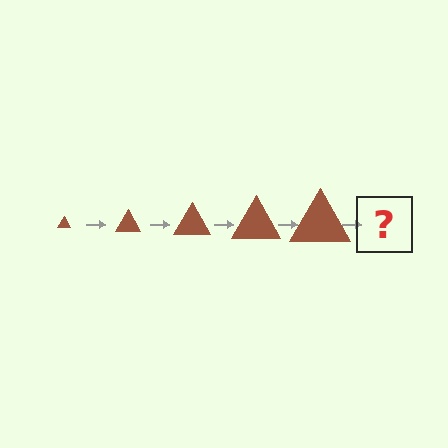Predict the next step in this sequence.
The next step is a brown triangle, larger than the previous one.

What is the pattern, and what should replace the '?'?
The pattern is that the triangle gets progressively larger each step. The '?' should be a brown triangle, larger than the previous one.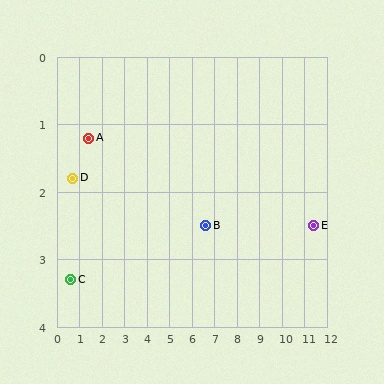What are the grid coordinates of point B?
Point B is at approximately (6.6, 2.5).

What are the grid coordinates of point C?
Point C is at approximately (0.6, 3.3).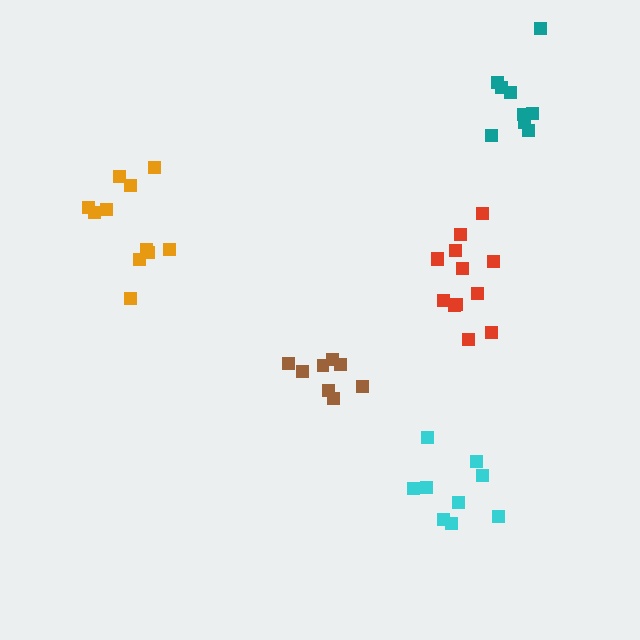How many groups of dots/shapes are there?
There are 5 groups.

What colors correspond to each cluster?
The clusters are colored: cyan, brown, teal, red, orange.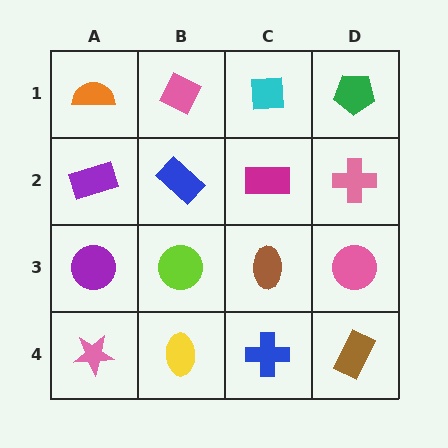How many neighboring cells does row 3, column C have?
4.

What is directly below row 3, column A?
A pink star.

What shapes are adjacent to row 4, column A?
A purple circle (row 3, column A), a yellow ellipse (row 4, column B).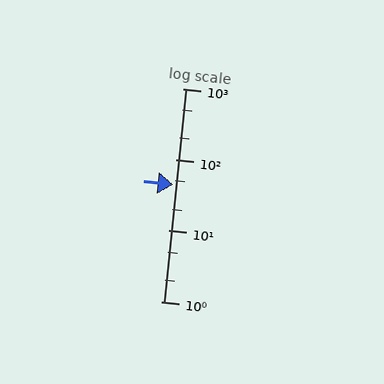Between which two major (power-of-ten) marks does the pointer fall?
The pointer is between 10 and 100.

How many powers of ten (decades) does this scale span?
The scale spans 3 decades, from 1 to 1000.